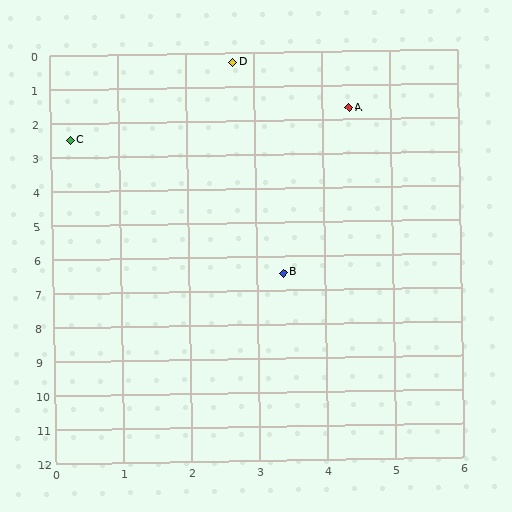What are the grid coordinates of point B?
Point B is at approximately (3.4, 6.5).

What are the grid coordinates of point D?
Point D is at approximately (2.7, 0.3).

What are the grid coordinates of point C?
Point C is at approximately (0.3, 2.5).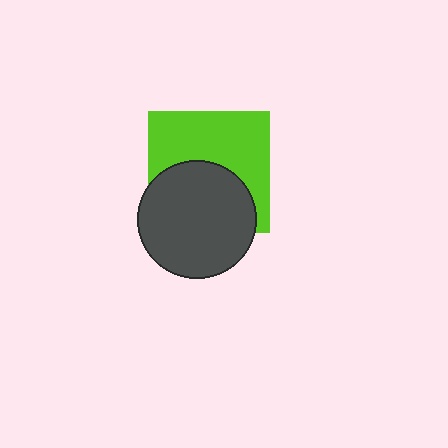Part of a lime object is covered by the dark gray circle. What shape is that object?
It is a square.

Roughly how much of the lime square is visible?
About half of it is visible (roughly 54%).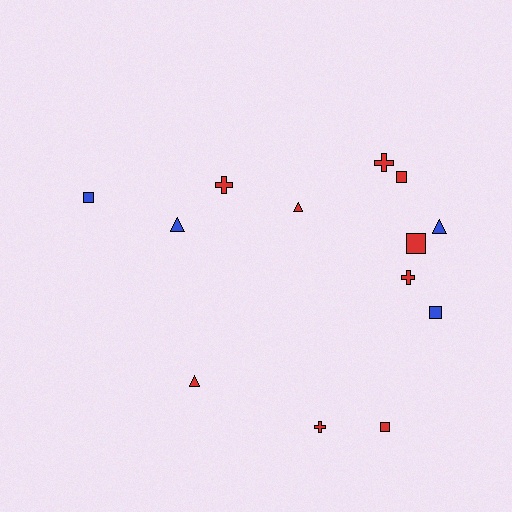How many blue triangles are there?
There are 2 blue triangles.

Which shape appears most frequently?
Square, with 5 objects.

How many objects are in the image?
There are 13 objects.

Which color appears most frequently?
Red, with 9 objects.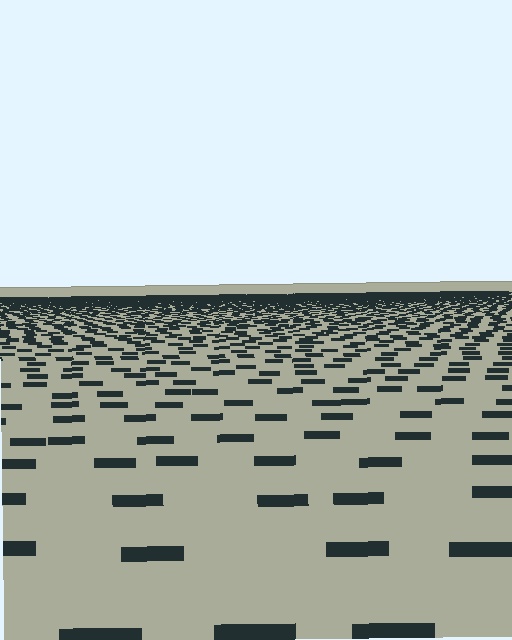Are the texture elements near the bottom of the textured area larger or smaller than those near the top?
Larger. Near the bottom, elements are closer to the viewer and appear at a bigger on-screen size.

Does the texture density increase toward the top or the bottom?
Density increases toward the top.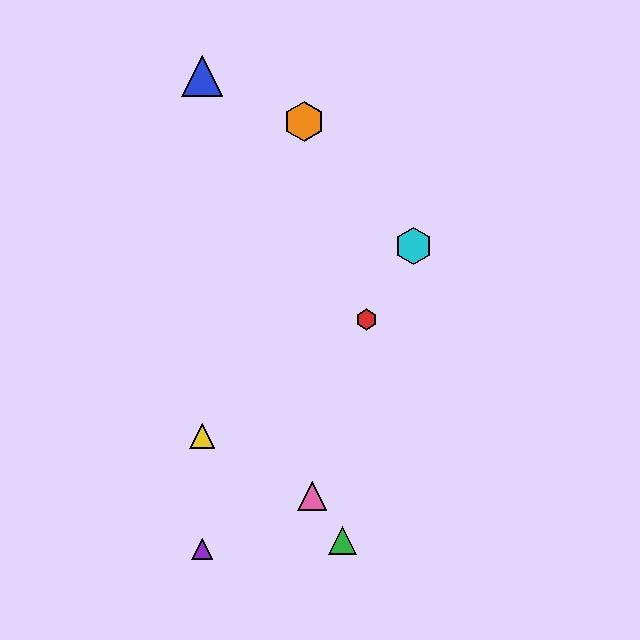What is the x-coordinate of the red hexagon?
The red hexagon is at x≈367.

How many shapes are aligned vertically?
3 shapes (the blue triangle, the yellow triangle, the purple triangle) are aligned vertically.